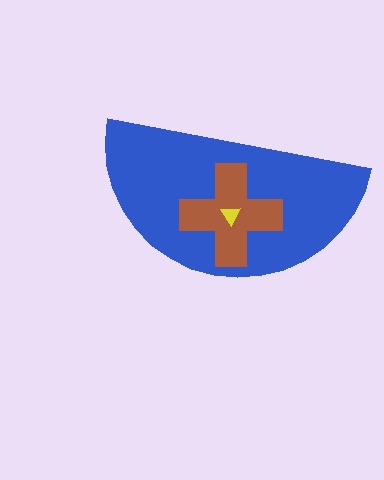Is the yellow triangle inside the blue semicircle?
Yes.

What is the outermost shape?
The blue semicircle.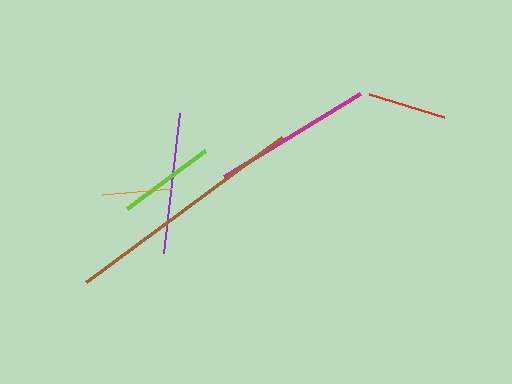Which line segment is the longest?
The brown line is the longest at approximately 244 pixels.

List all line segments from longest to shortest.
From longest to shortest: brown, magenta, purple, lime, red, orange.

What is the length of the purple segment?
The purple segment is approximately 141 pixels long.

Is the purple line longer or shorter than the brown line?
The brown line is longer than the purple line.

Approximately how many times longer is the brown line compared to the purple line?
The brown line is approximately 1.7 times the length of the purple line.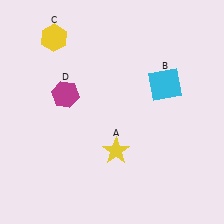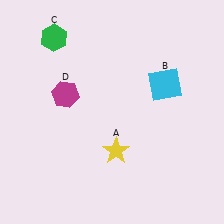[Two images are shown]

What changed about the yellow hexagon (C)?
In Image 1, C is yellow. In Image 2, it changed to green.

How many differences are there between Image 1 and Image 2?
There is 1 difference between the two images.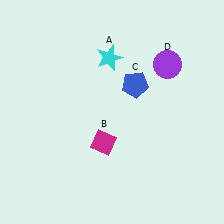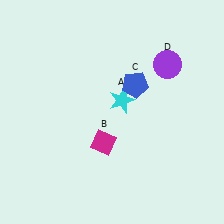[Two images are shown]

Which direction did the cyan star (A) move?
The cyan star (A) moved down.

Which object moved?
The cyan star (A) moved down.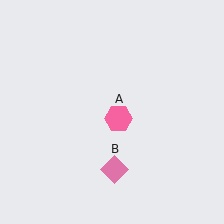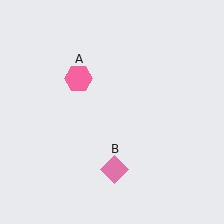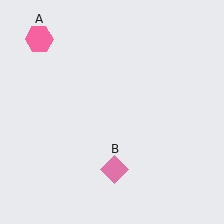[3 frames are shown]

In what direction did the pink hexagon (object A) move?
The pink hexagon (object A) moved up and to the left.